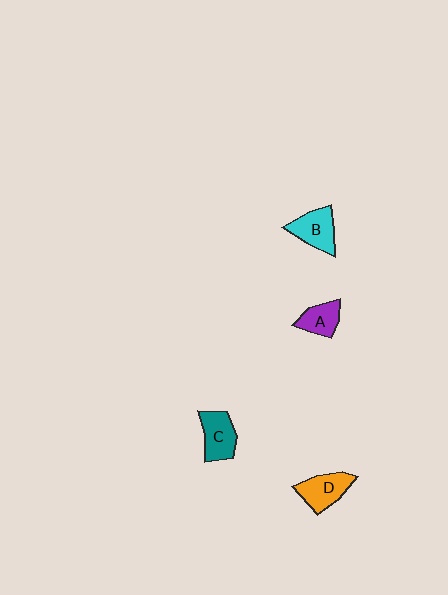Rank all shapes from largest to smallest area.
From largest to smallest: B (cyan), D (orange), C (teal), A (purple).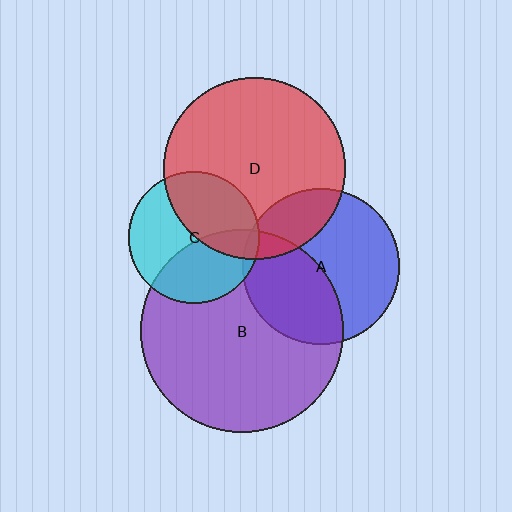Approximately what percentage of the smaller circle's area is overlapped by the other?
Approximately 40%.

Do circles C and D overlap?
Yes.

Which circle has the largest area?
Circle B (purple).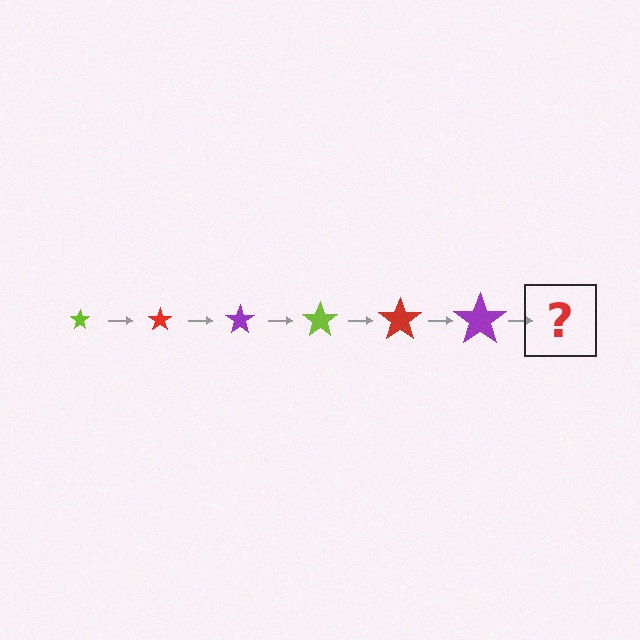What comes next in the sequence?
The next element should be a lime star, larger than the previous one.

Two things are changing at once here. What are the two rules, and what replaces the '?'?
The two rules are that the star grows larger each step and the color cycles through lime, red, and purple. The '?' should be a lime star, larger than the previous one.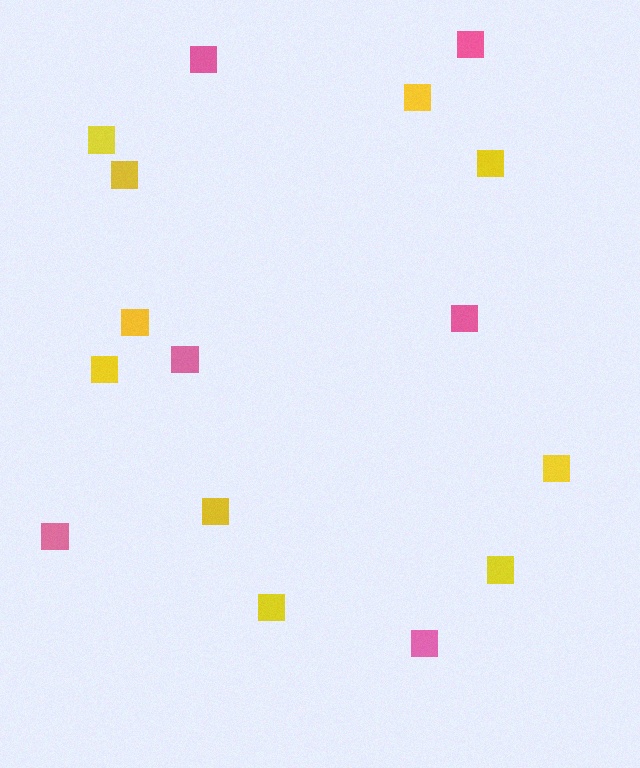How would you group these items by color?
There are 2 groups: one group of yellow squares (10) and one group of pink squares (6).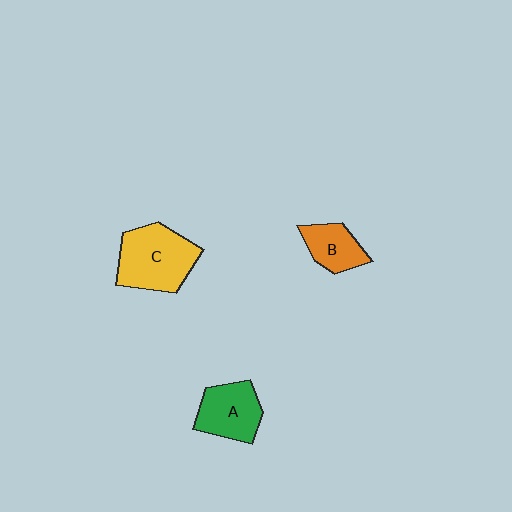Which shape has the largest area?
Shape C (yellow).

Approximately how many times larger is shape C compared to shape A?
Approximately 1.4 times.